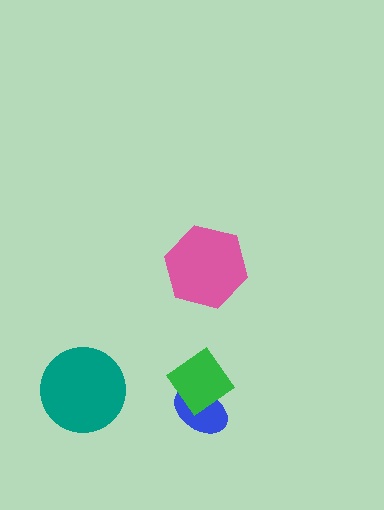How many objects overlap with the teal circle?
0 objects overlap with the teal circle.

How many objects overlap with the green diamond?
1 object overlaps with the green diamond.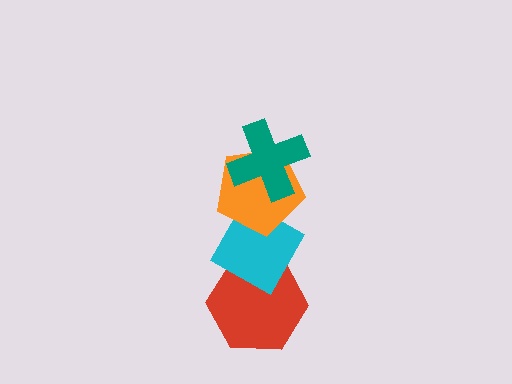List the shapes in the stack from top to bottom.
From top to bottom: the teal cross, the orange pentagon, the cyan diamond, the red hexagon.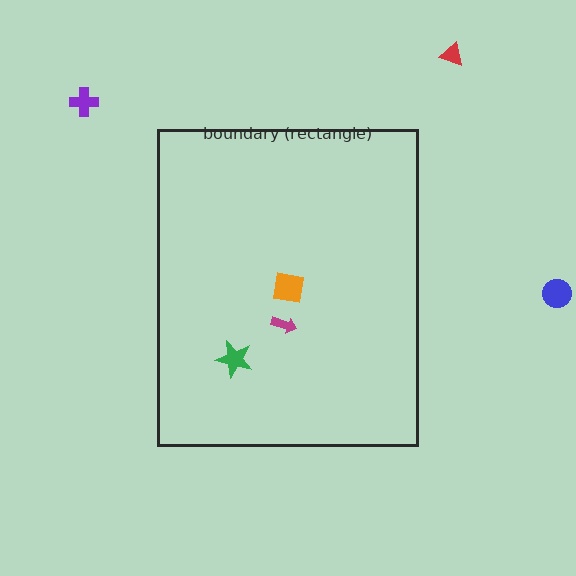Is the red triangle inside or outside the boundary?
Outside.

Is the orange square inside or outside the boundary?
Inside.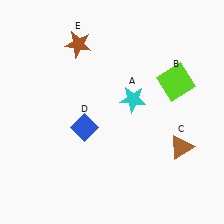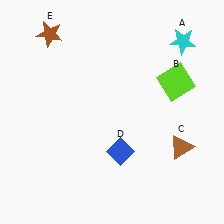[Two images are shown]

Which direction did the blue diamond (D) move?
The blue diamond (D) moved right.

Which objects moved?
The objects that moved are: the cyan star (A), the blue diamond (D), the brown star (E).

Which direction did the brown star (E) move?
The brown star (E) moved left.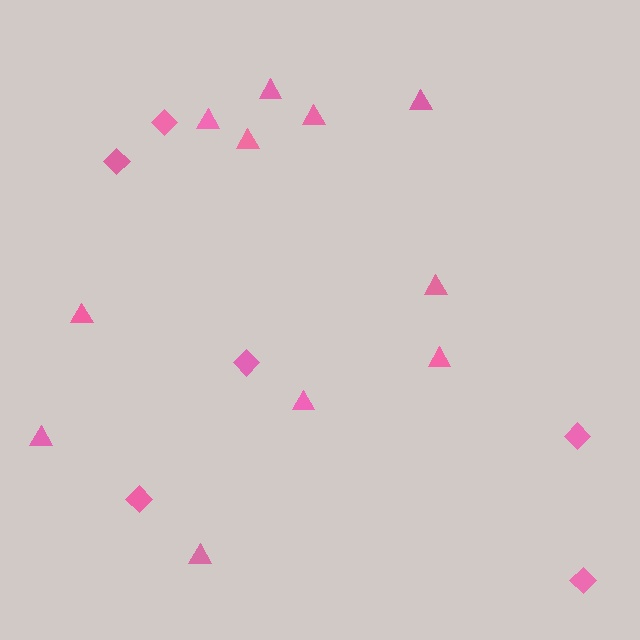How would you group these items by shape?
There are 2 groups: one group of diamonds (6) and one group of triangles (11).